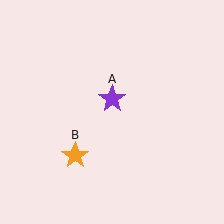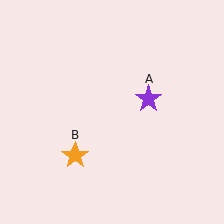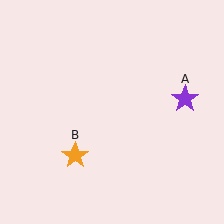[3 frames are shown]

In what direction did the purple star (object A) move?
The purple star (object A) moved right.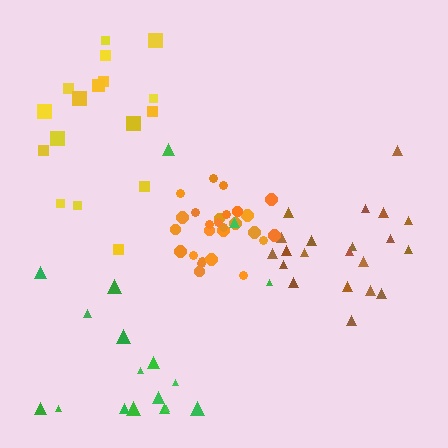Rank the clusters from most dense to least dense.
orange, brown, yellow, green.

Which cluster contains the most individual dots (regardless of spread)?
Orange (27).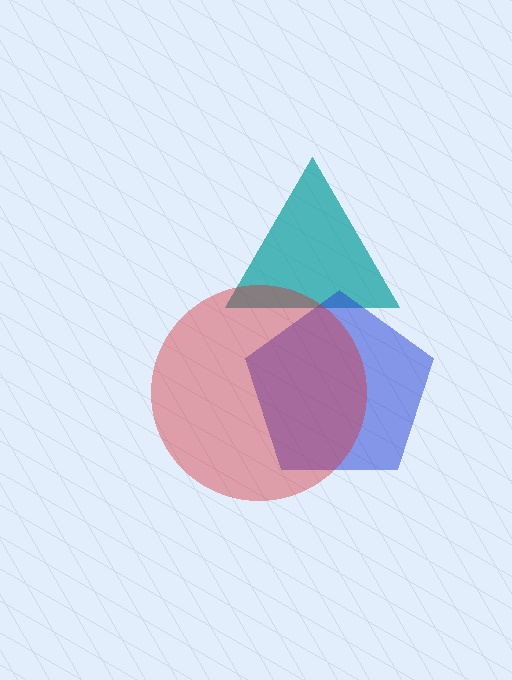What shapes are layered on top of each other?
The layered shapes are: a teal triangle, a blue pentagon, a red circle.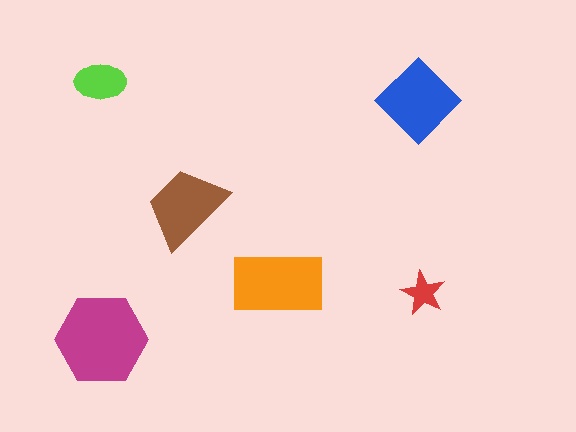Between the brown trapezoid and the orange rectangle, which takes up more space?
The orange rectangle.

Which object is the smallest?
The red star.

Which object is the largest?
The magenta hexagon.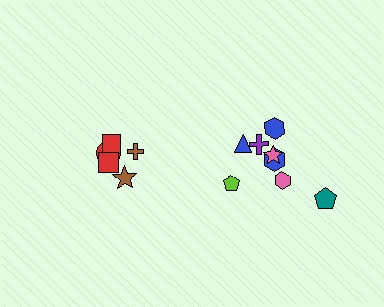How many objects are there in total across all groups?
There are 13 objects.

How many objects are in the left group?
There are 5 objects.